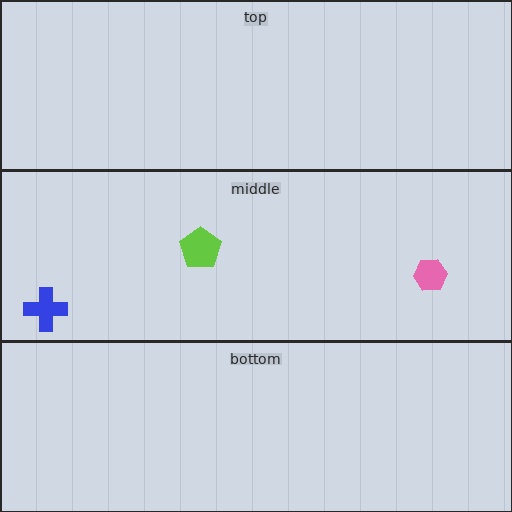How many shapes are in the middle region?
3.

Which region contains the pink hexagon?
The middle region.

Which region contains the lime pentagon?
The middle region.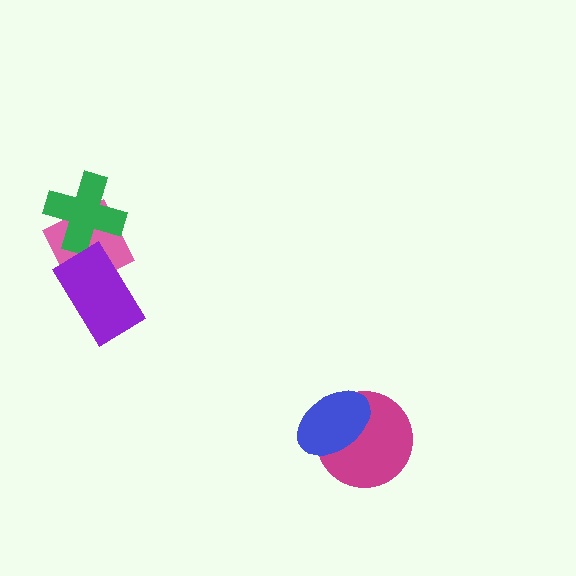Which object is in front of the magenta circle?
The blue ellipse is in front of the magenta circle.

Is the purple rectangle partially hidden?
No, no other shape covers it.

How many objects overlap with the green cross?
1 object overlaps with the green cross.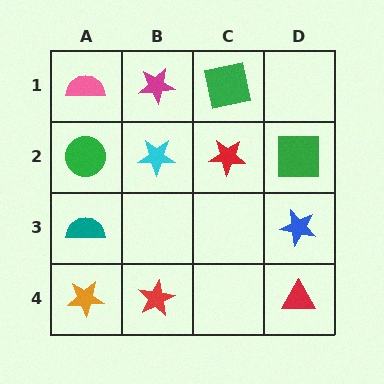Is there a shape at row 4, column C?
No, that cell is empty.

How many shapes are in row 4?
3 shapes.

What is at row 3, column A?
A teal semicircle.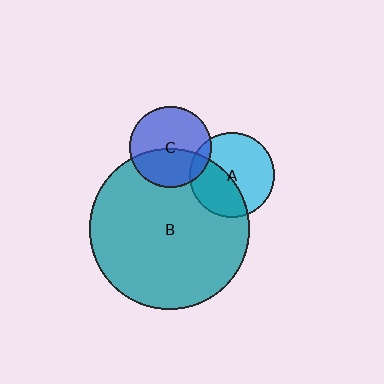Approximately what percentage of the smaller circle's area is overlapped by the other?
Approximately 40%.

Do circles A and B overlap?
Yes.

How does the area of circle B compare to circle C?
Approximately 3.9 times.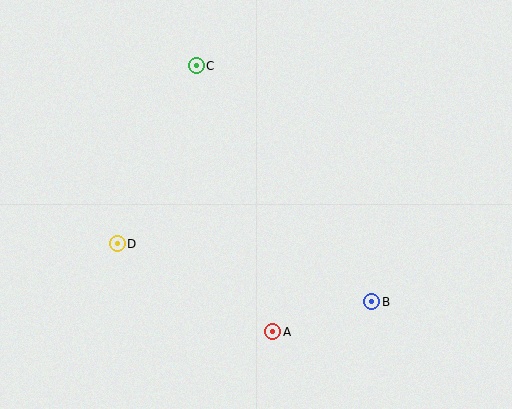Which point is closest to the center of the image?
Point A at (273, 332) is closest to the center.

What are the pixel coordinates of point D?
Point D is at (117, 244).